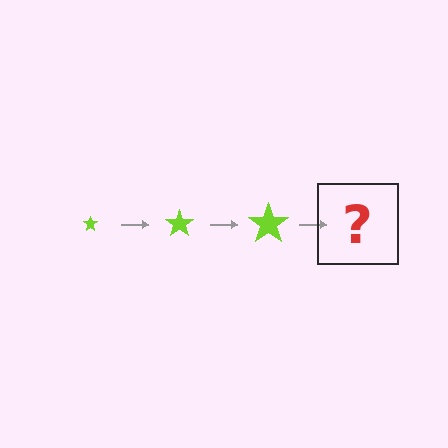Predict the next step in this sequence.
The next step is a lime star, larger than the previous one.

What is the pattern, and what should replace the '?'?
The pattern is that the star gets progressively larger each step. The '?' should be a lime star, larger than the previous one.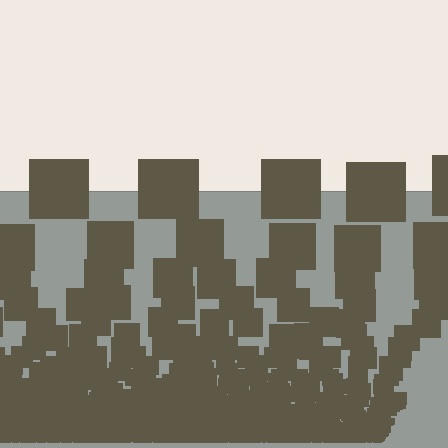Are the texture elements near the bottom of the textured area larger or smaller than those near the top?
Smaller. The gradient is inverted — elements near the bottom are smaller and denser.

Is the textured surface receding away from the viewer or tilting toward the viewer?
The surface appears to tilt toward the viewer. Texture elements get larger and sparser toward the top.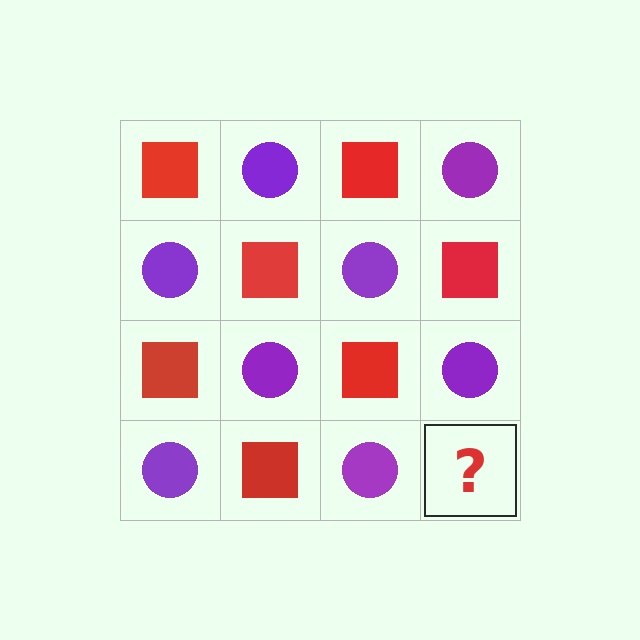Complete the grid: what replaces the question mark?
The question mark should be replaced with a red square.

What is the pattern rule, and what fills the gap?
The rule is that it alternates red square and purple circle in a checkerboard pattern. The gap should be filled with a red square.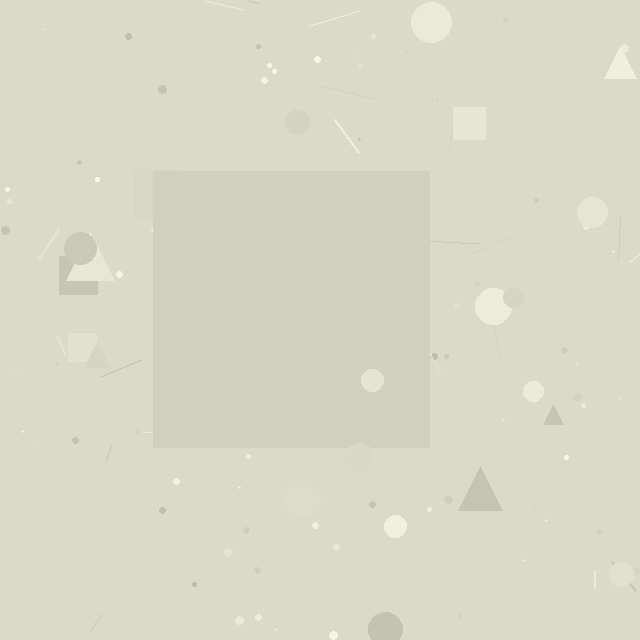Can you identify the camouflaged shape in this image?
The camouflaged shape is a square.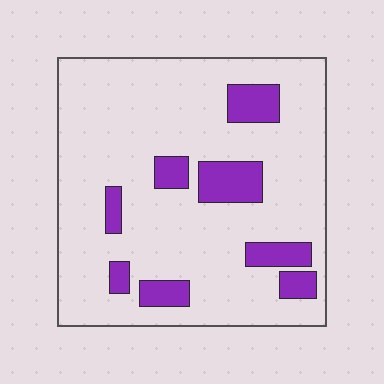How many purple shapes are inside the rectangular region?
8.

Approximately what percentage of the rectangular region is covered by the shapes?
Approximately 15%.